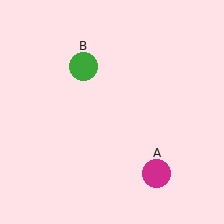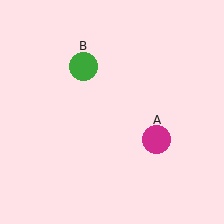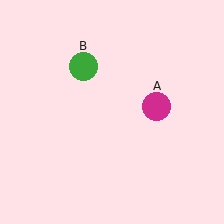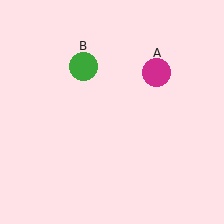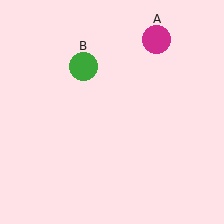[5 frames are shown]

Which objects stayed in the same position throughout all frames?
Green circle (object B) remained stationary.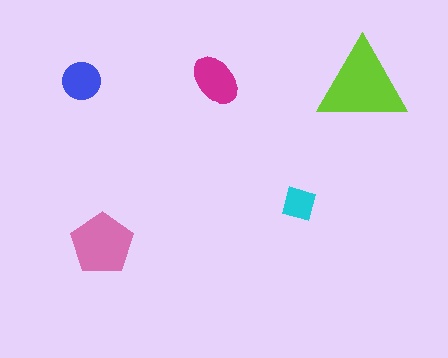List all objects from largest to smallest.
The lime triangle, the pink pentagon, the magenta ellipse, the blue circle, the cyan diamond.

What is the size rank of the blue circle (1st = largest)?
4th.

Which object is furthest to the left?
The blue circle is leftmost.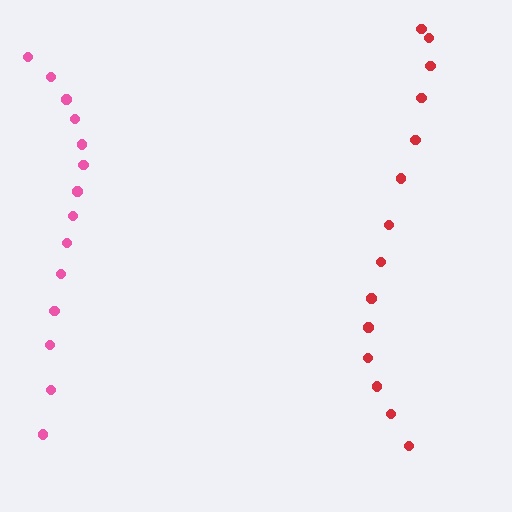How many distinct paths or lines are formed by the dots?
There are 2 distinct paths.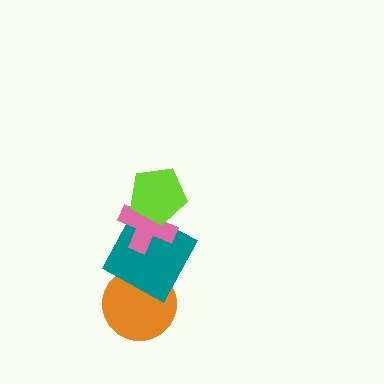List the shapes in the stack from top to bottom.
From top to bottom: the lime pentagon, the pink cross, the teal square, the orange circle.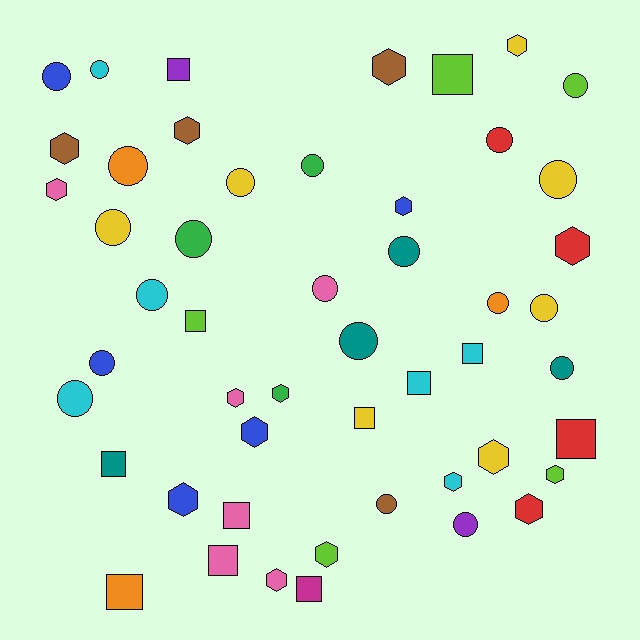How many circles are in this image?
There are 21 circles.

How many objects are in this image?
There are 50 objects.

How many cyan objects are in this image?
There are 6 cyan objects.